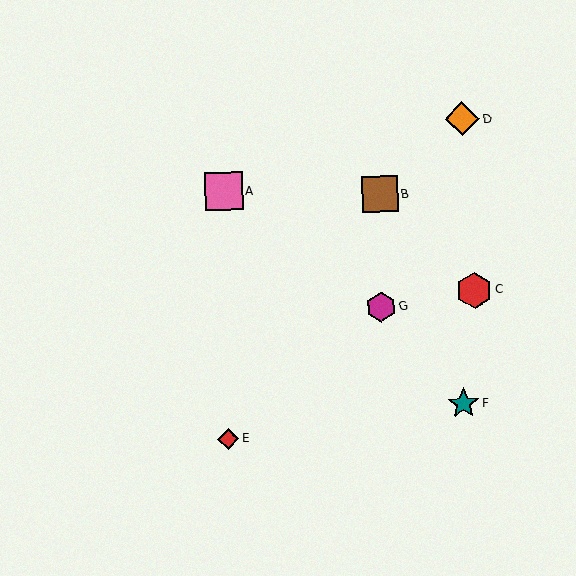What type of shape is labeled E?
Shape E is a red diamond.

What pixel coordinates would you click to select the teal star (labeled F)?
Click at (464, 403) to select the teal star F.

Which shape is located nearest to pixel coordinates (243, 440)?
The red diamond (labeled E) at (228, 439) is nearest to that location.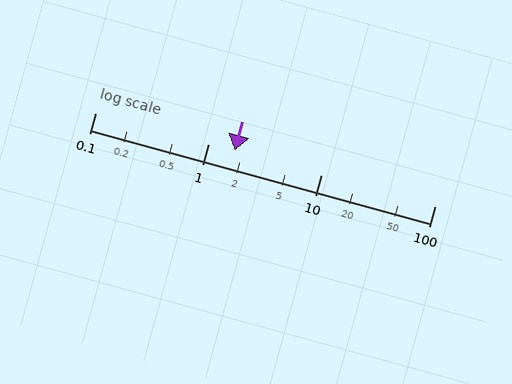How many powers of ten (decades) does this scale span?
The scale spans 3 decades, from 0.1 to 100.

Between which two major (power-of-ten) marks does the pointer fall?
The pointer is between 1 and 10.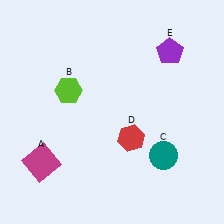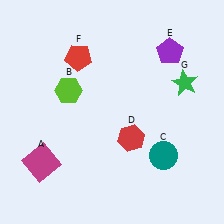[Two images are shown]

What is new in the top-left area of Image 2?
A red pentagon (F) was added in the top-left area of Image 2.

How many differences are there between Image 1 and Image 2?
There are 2 differences between the two images.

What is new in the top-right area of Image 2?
A green star (G) was added in the top-right area of Image 2.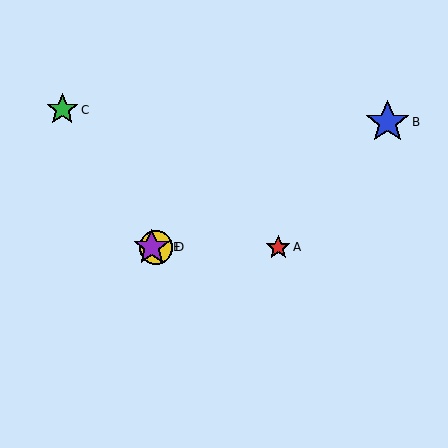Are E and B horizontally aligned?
No, E is at y≈247 and B is at y≈122.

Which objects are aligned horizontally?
Objects A, D, E are aligned horizontally.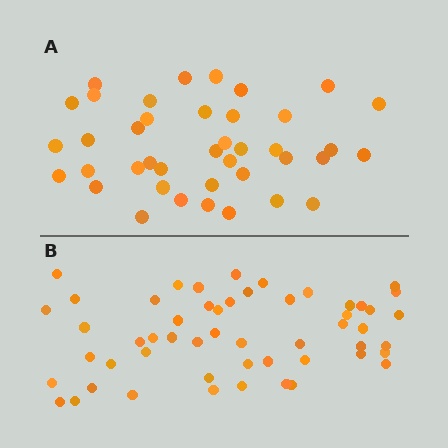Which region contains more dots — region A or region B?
Region B (the bottom region) has more dots.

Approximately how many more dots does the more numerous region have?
Region B has approximately 15 more dots than region A.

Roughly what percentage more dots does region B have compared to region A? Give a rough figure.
About 30% more.